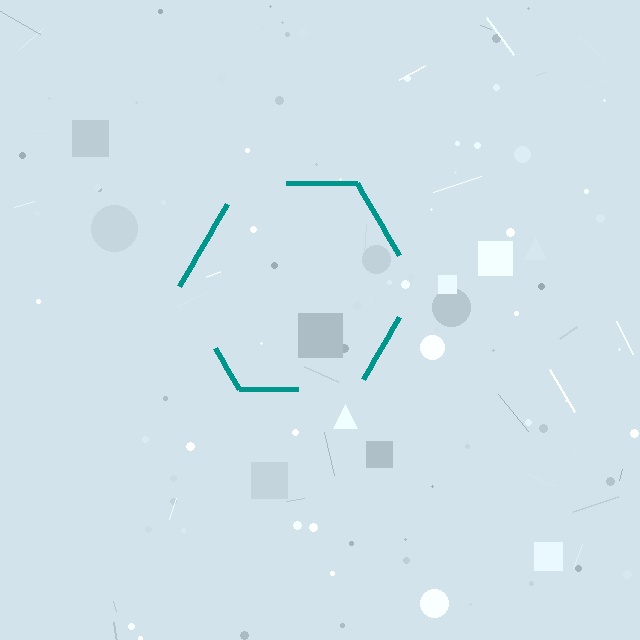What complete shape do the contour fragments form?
The contour fragments form a hexagon.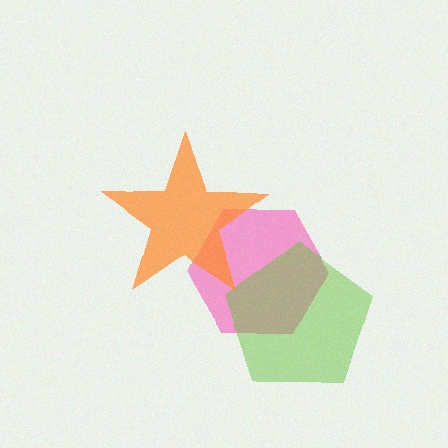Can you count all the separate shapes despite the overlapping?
Yes, there are 3 separate shapes.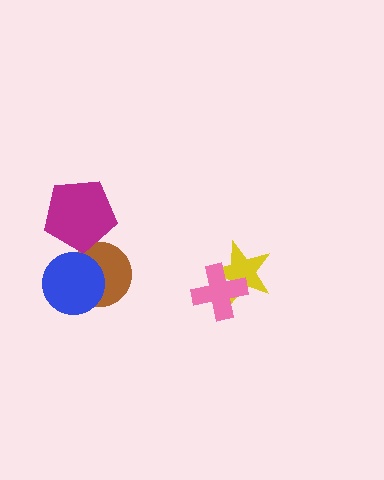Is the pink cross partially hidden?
No, no other shape covers it.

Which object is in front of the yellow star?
The pink cross is in front of the yellow star.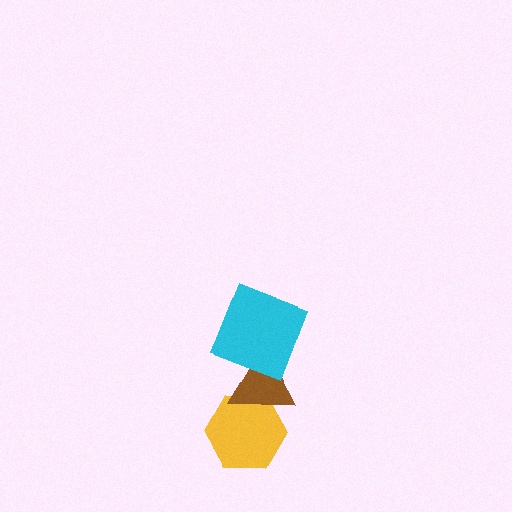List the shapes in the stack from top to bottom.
From top to bottom: the cyan square, the brown triangle, the yellow hexagon.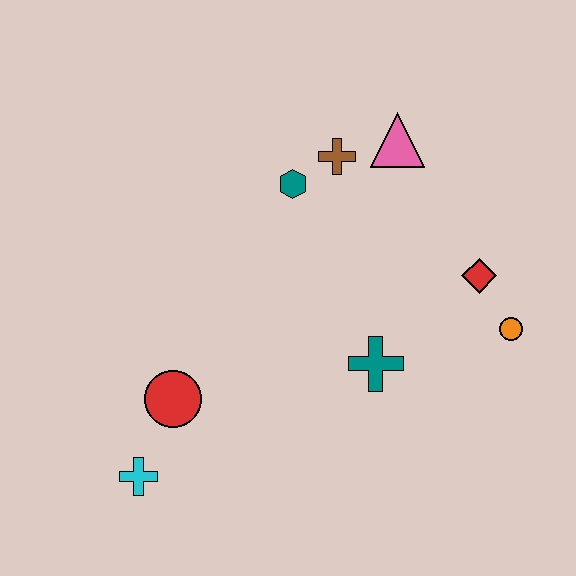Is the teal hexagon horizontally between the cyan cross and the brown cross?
Yes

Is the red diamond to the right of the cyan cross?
Yes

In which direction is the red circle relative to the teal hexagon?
The red circle is below the teal hexagon.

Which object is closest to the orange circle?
The red diamond is closest to the orange circle.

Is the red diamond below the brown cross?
Yes